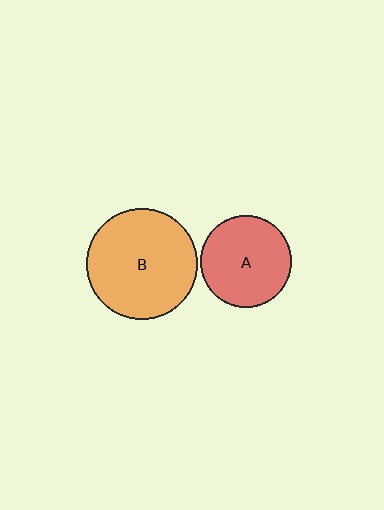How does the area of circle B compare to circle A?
Approximately 1.5 times.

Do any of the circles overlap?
No, none of the circles overlap.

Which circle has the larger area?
Circle B (orange).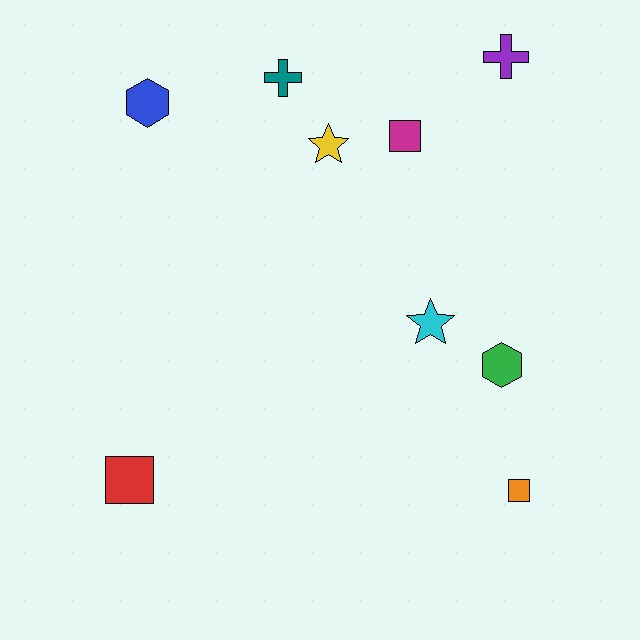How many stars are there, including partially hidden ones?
There are 2 stars.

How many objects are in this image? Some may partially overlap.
There are 9 objects.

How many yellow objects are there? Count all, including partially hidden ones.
There is 1 yellow object.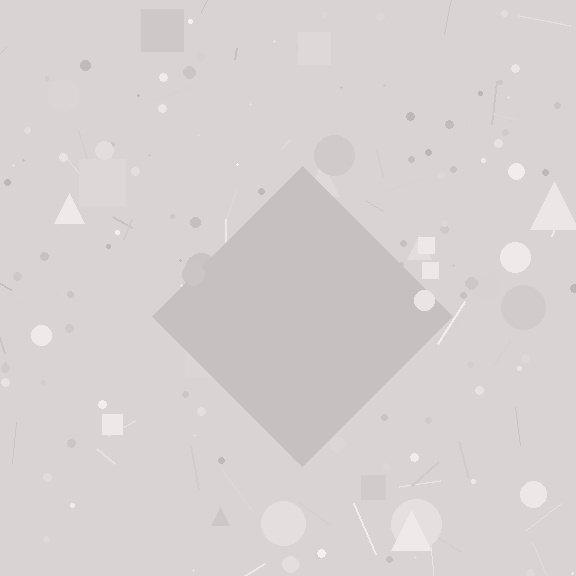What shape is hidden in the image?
A diamond is hidden in the image.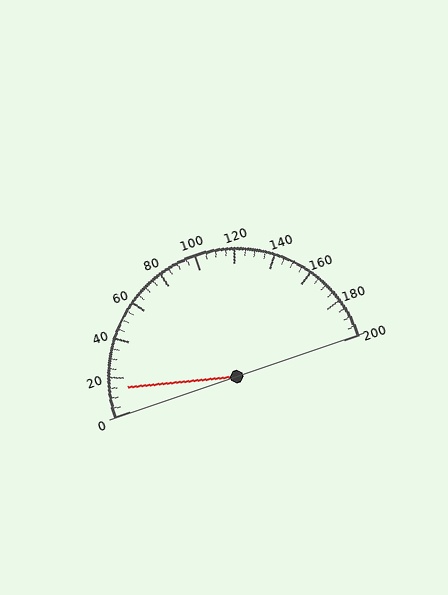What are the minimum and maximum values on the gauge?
The gauge ranges from 0 to 200.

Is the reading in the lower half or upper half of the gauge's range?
The reading is in the lower half of the range (0 to 200).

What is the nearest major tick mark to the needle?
The nearest major tick mark is 20.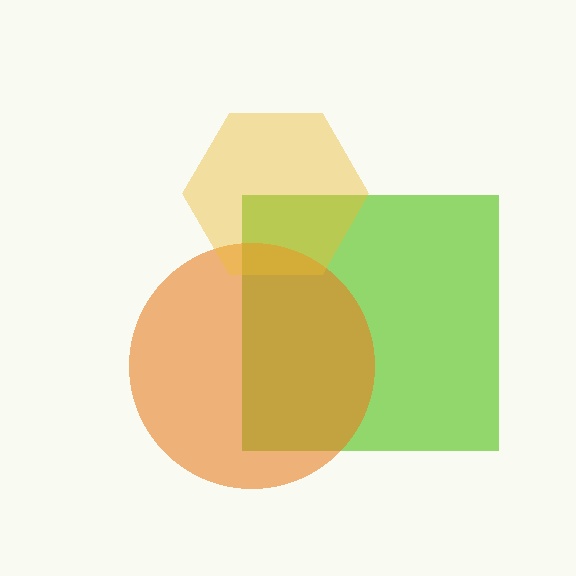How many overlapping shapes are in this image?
There are 3 overlapping shapes in the image.